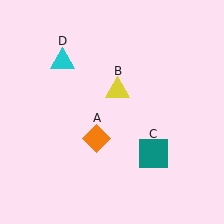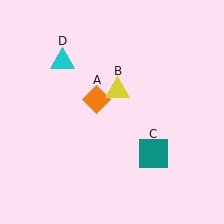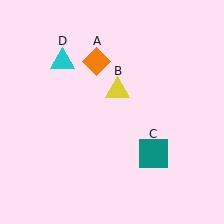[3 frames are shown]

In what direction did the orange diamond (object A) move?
The orange diamond (object A) moved up.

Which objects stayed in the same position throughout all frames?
Yellow triangle (object B) and teal square (object C) and cyan triangle (object D) remained stationary.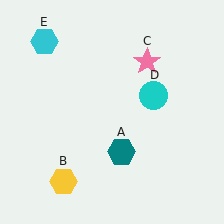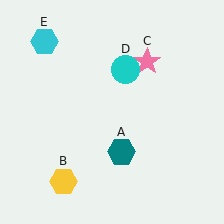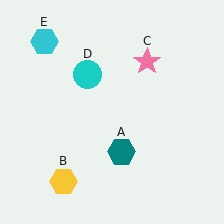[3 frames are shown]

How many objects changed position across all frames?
1 object changed position: cyan circle (object D).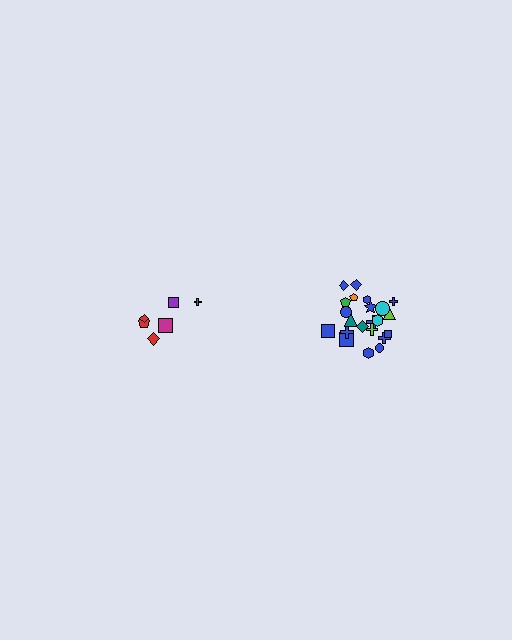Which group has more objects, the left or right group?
The right group.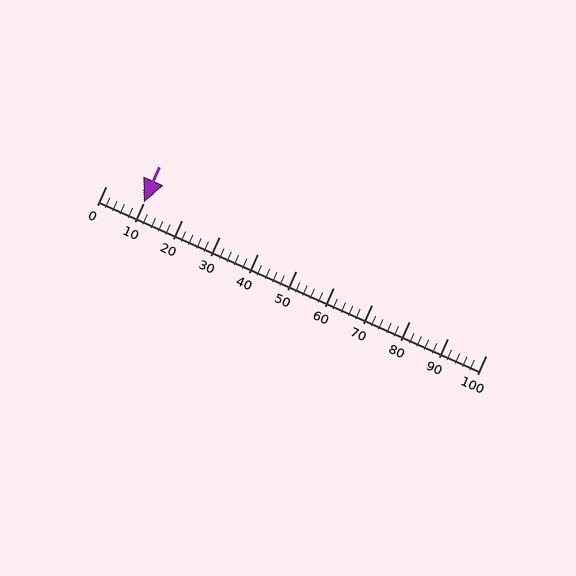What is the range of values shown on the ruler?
The ruler shows values from 0 to 100.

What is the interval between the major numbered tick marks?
The major tick marks are spaced 10 units apart.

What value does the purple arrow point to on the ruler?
The purple arrow points to approximately 10.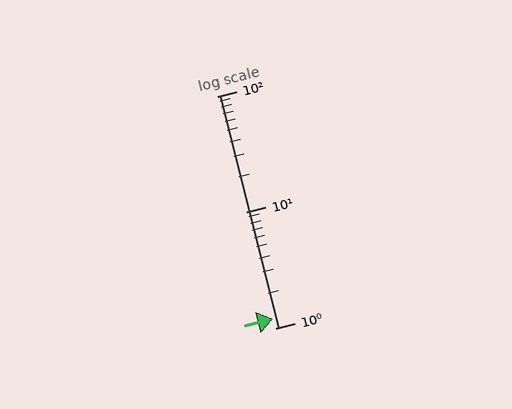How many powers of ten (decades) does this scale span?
The scale spans 2 decades, from 1 to 100.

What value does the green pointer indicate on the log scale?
The pointer indicates approximately 1.2.